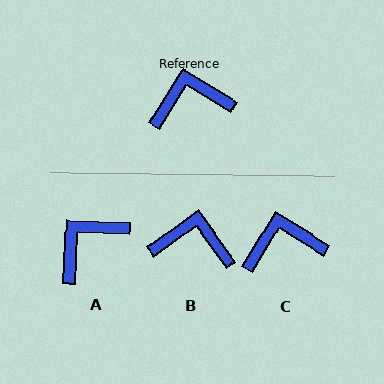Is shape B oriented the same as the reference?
No, it is off by about 22 degrees.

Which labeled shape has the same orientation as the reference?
C.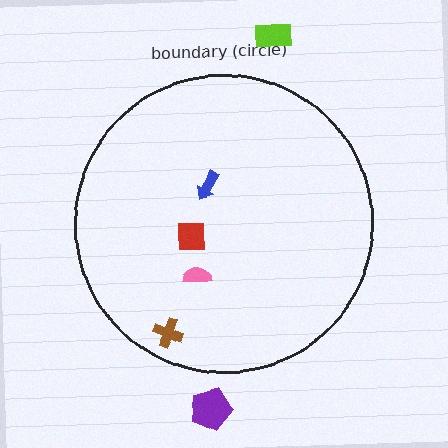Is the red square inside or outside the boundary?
Inside.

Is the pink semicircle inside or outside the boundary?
Inside.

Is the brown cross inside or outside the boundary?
Inside.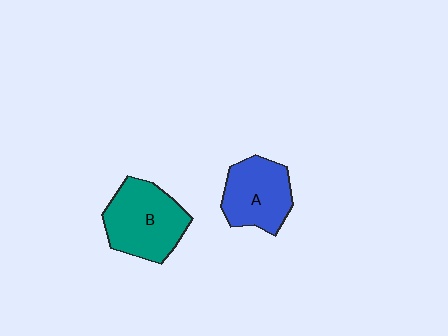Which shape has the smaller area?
Shape A (blue).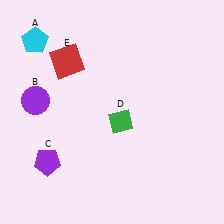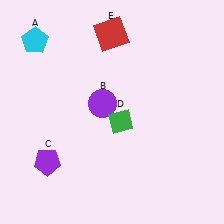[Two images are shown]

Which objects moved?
The objects that moved are: the purple circle (B), the red square (E).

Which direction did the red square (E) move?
The red square (E) moved right.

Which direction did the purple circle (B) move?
The purple circle (B) moved right.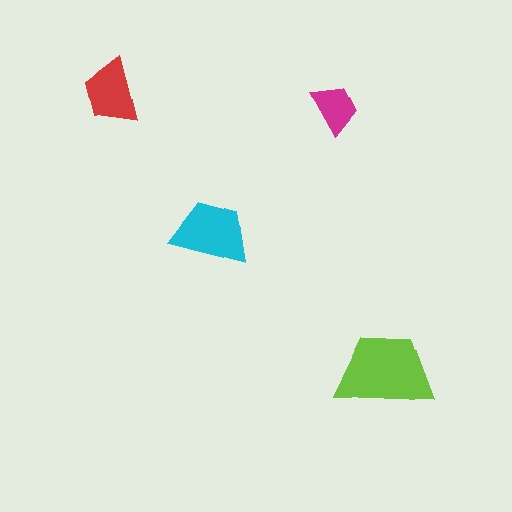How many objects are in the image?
There are 4 objects in the image.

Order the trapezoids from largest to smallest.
the lime one, the cyan one, the red one, the magenta one.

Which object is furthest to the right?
The lime trapezoid is rightmost.